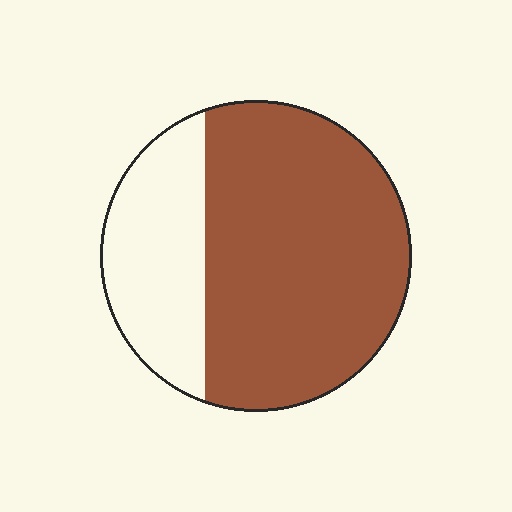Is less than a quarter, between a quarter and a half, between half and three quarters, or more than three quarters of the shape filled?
Between half and three quarters.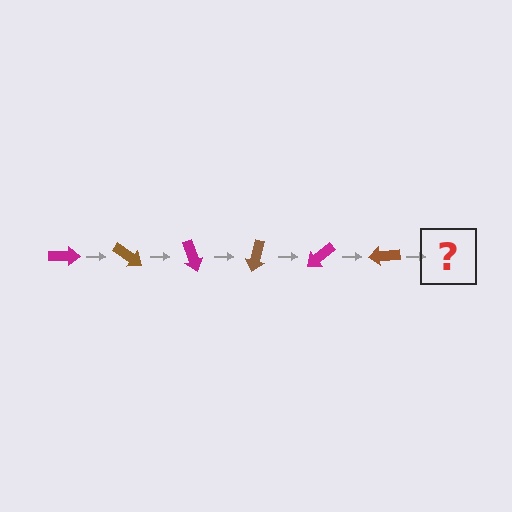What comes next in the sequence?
The next element should be a magenta arrow, rotated 210 degrees from the start.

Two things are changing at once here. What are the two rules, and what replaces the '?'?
The two rules are that it rotates 35 degrees each step and the color cycles through magenta and brown. The '?' should be a magenta arrow, rotated 210 degrees from the start.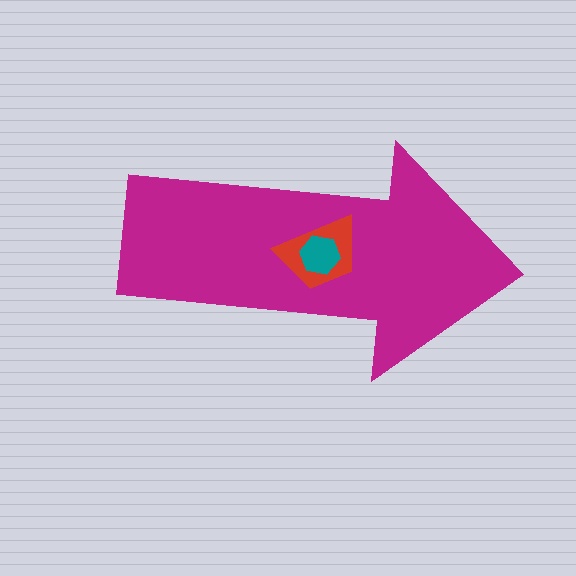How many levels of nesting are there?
3.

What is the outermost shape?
The magenta arrow.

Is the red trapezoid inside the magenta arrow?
Yes.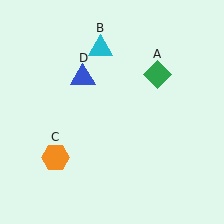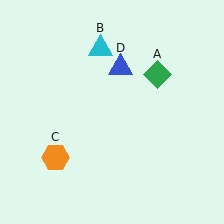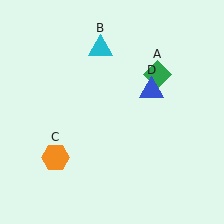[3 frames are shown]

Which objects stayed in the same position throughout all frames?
Green diamond (object A) and cyan triangle (object B) and orange hexagon (object C) remained stationary.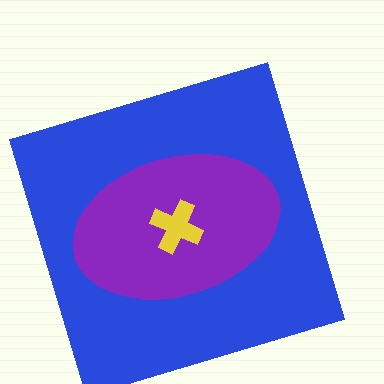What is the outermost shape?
The blue square.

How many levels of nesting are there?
3.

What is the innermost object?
The yellow cross.